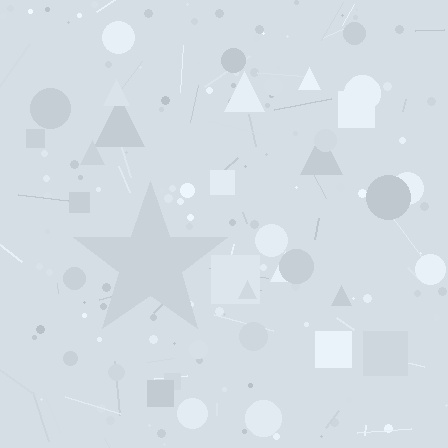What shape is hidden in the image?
A star is hidden in the image.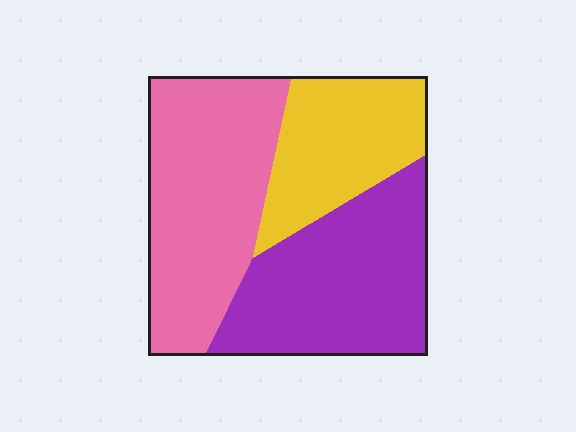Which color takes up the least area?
Yellow, at roughly 25%.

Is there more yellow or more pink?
Pink.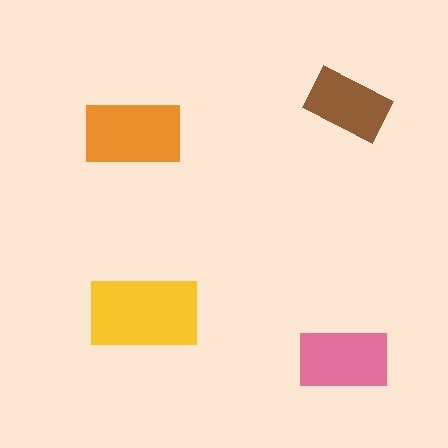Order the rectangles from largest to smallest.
the yellow one, the orange one, the pink one, the brown one.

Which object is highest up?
The brown rectangle is topmost.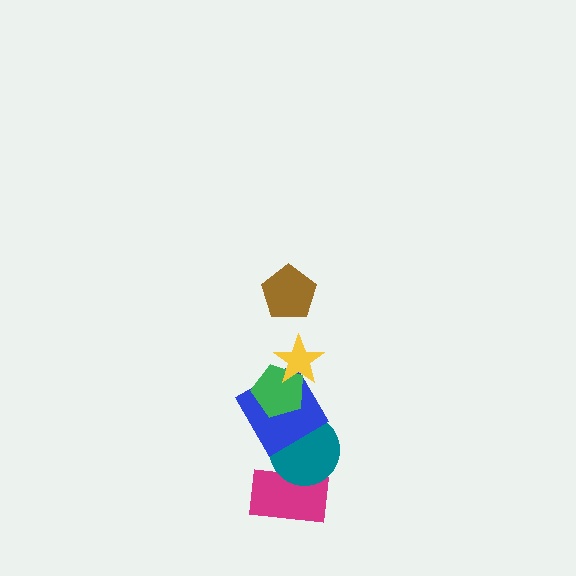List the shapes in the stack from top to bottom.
From top to bottom: the brown pentagon, the yellow star, the green pentagon, the blue diamond, the teal circle, the magenta rectangle.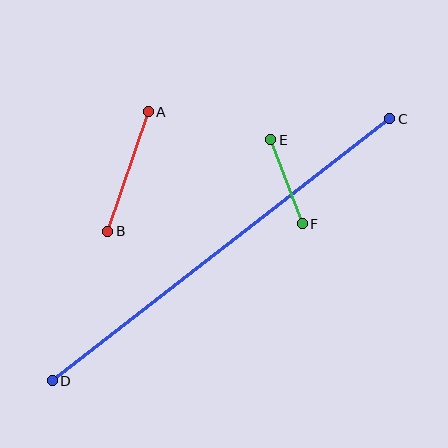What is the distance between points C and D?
The distance is approximately 427 pixels.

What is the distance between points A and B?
The distance is approximately 126 pixels.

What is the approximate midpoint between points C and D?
The midpoint is at approximately (221, 250) pixels.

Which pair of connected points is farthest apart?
Points C and D are farthest apart.